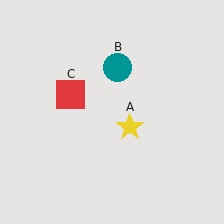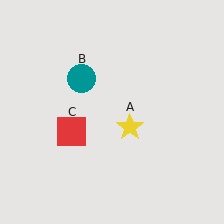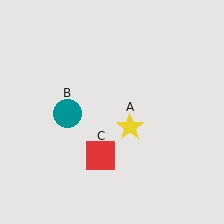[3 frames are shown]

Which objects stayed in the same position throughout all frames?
Yellow star (object A) remained stationary.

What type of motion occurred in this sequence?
The teal circle (object B), red square (object C) rotated counterclockwise around the center of the scene.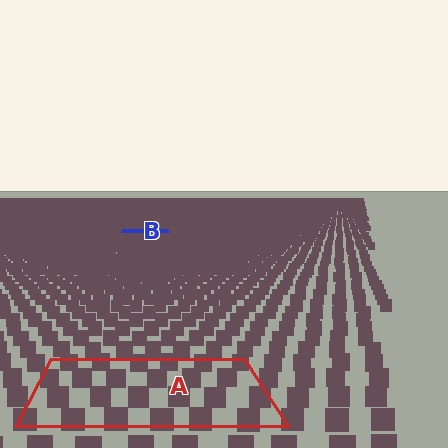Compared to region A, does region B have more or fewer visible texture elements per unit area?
Region B has more texture elements per unit area — they are packed more densely because it is farther away.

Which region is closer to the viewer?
Region A is closer. The texture elements there are larger and more spread out.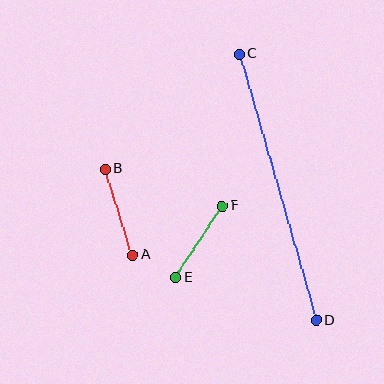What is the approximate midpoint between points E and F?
The midpoint is at approximately (199, 242) pixels.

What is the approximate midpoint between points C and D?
The midpoint is at approximately (277, 187) pixels.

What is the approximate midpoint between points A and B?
The midpoint is at approximately (119, 212) pixels.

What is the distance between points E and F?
The distance is approximately 85 pixels.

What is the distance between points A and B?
The distance is approximately 90 pixels.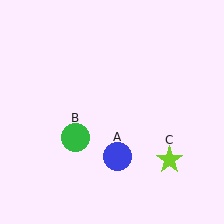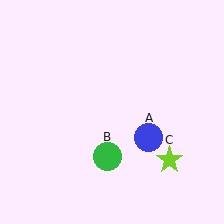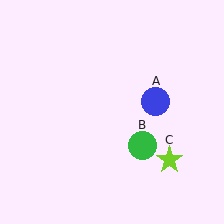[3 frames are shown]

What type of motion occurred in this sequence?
The blue circle (object A), green circle (object B) rotated counterclockwise around the center of the scene.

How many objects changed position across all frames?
2 objects changed position: blue circle (object A), green circle (object B).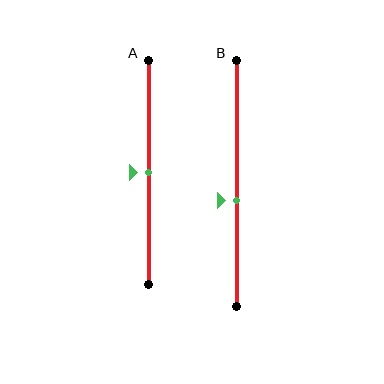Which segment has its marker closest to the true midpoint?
Segment A has its marker closest to the true midpoint.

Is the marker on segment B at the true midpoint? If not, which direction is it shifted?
No, the marker on segment B is shifted downward by about 7% of the segment length.